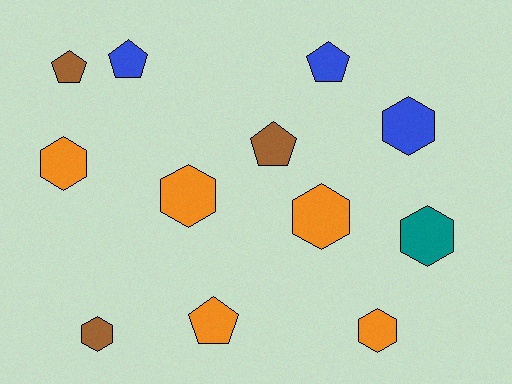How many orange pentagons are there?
There is 1 orange pentagon.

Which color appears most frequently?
Orange, with 5 objects.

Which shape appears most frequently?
Hexagon, with 7 objects.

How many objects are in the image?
There are 12 objects.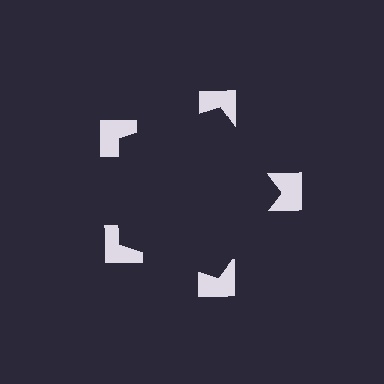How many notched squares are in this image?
There are 5 — one at each vertex of the illusory pentagon.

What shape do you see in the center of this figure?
An illusory pentagon — its edges are inferred from the aligned wedge cuts in the notched squares, not physically drawn.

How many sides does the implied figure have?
5 sides.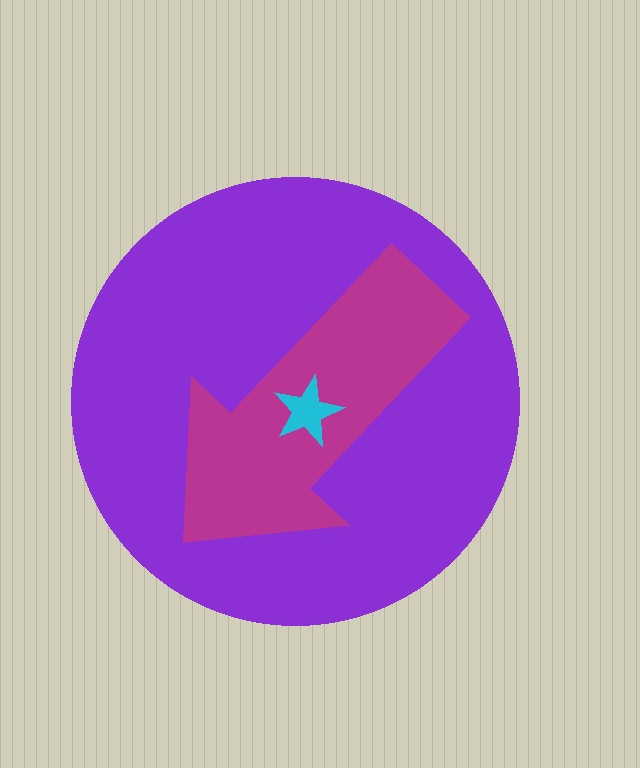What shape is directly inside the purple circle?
The magenta arrow.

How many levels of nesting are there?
3.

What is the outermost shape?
The purple circle.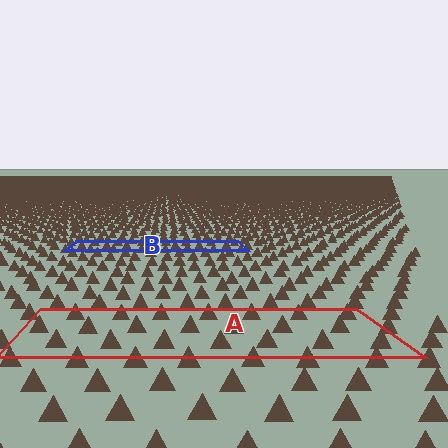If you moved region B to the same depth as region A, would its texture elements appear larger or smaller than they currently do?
They would appear larger. At a closer depth, the same texture elements are projected at a bigger on-screen size.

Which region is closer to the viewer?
Region A is closer. The texture elements there are larger and more spread out.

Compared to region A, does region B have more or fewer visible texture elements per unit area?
Region B has more texture elements per unit area — they are packed more densely because it is farther away.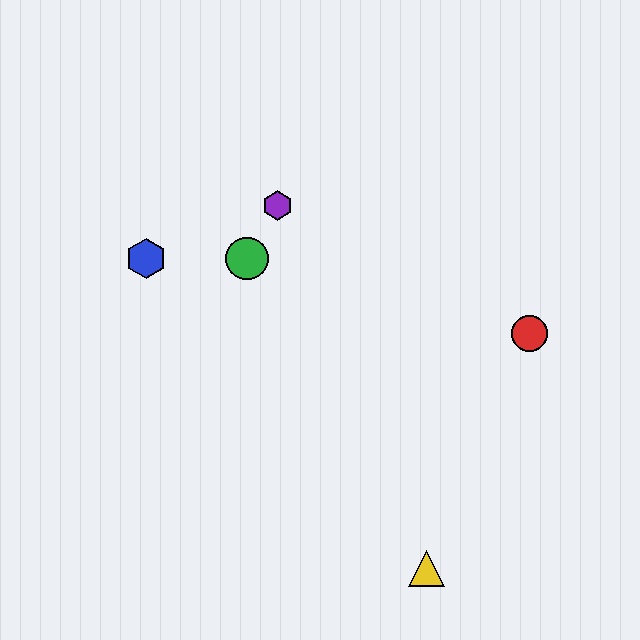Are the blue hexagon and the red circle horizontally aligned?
No, the blue hexagon is at y≈259 and the red circle is at y≈333.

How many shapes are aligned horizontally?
2 shapes (the blue hexagon, the green circle) are aligned horizontally.